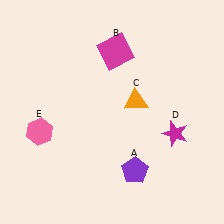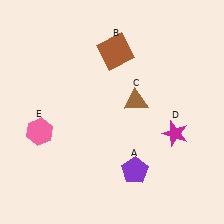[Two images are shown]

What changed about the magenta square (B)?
In Image 1, B is magenta. In Image 2, it changed to brown.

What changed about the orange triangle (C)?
In Image 1, C is orange. In Image 2, it changed to brown.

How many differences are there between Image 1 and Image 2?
There are 2 differences between the two images.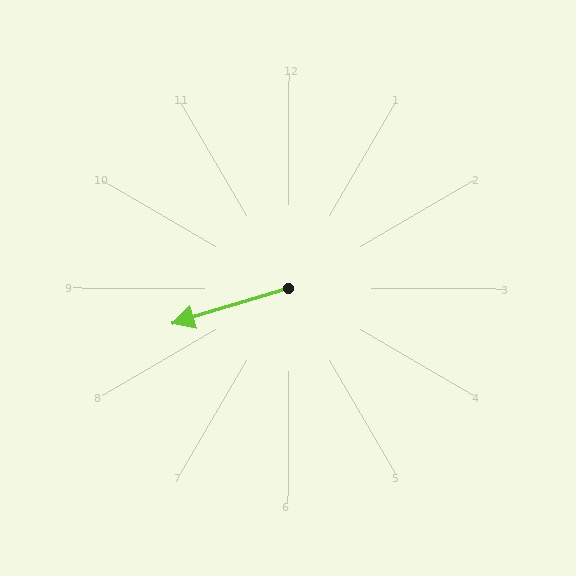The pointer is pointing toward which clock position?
Roughly 8 o'clock.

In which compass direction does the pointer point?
West.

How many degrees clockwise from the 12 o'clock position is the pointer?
Approximately 253 degrees.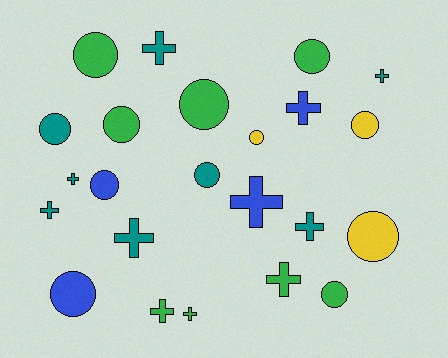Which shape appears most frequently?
Circle, with 12 objects.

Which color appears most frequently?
Teal, with 8 objects.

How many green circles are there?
There are 5 green circles.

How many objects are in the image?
There are 23 objects.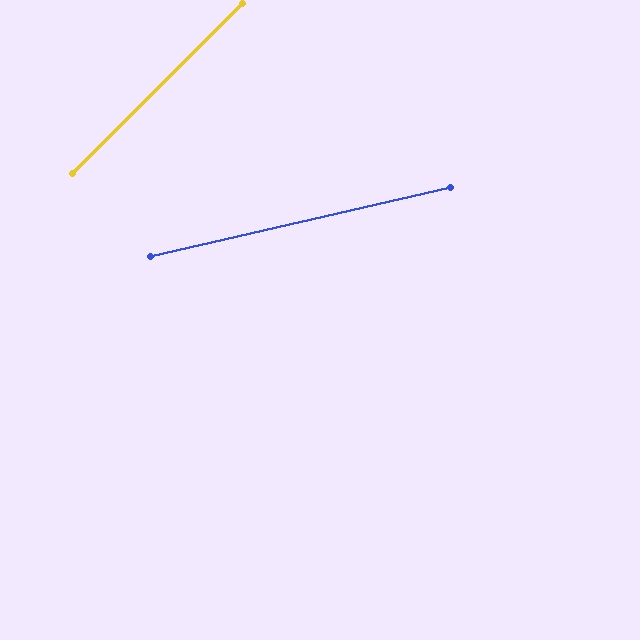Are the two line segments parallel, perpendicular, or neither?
Neither parallel nor perpendicular — they differ by about 32°.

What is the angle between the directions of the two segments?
Approximately 32 degrees.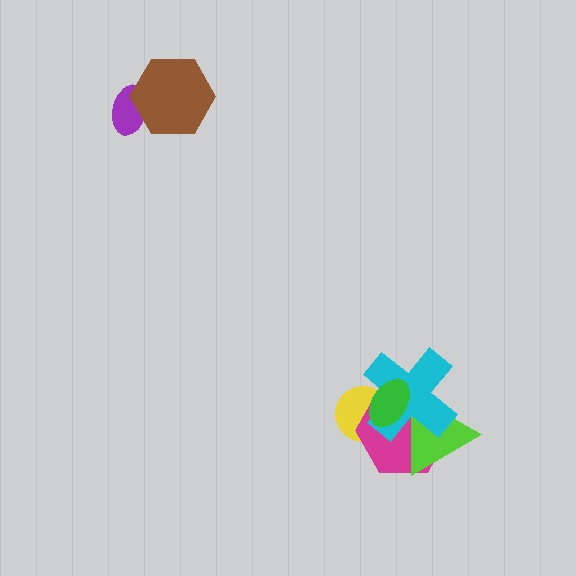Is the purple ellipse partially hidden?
Yes, it is partially covered by another shape.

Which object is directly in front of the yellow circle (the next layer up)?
The magenta hexagon is directly in front of the yellow circle.